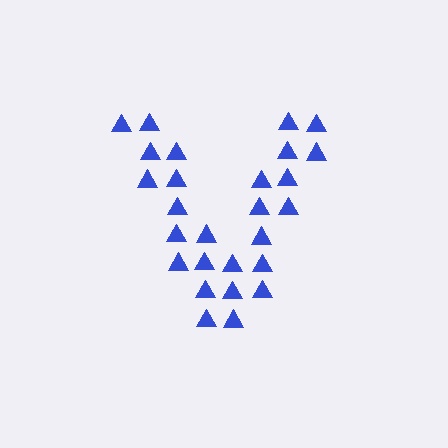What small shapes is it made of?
It is made of small triangles.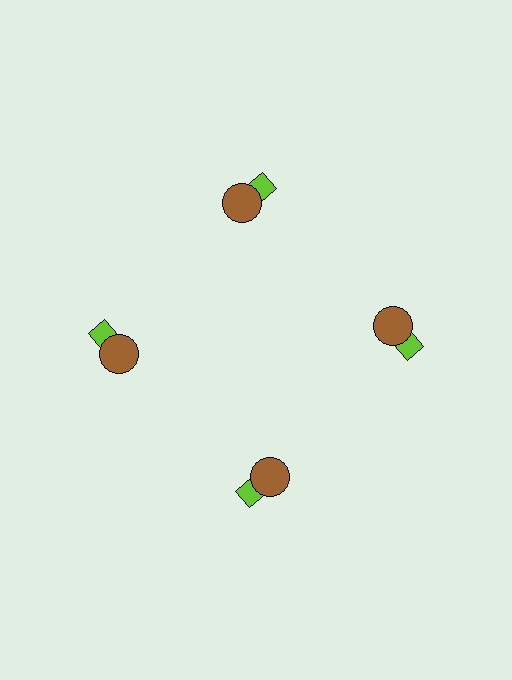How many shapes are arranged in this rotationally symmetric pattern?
There are 8 shapes, arranged in 4 groups of 2.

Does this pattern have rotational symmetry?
Yes, this pattern has 4-fold rotational symmetry. It looks the same after rotating 90 degrees around the center.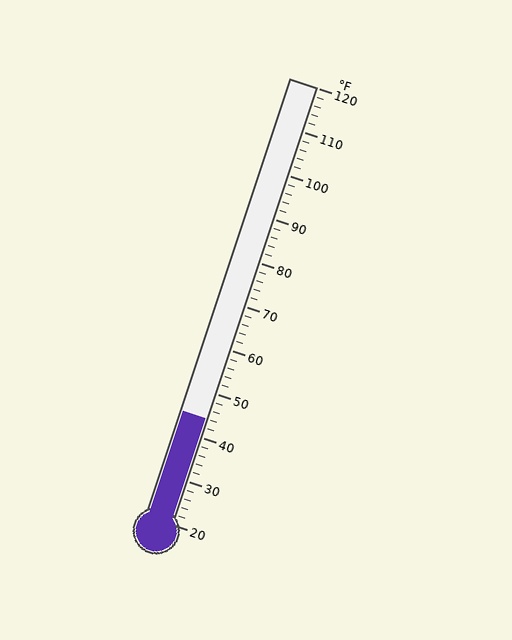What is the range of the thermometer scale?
The thermometer scale ranges from 20°F to 120°F.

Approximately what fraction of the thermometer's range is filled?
The thermometer is filled to approximately 25% of its range.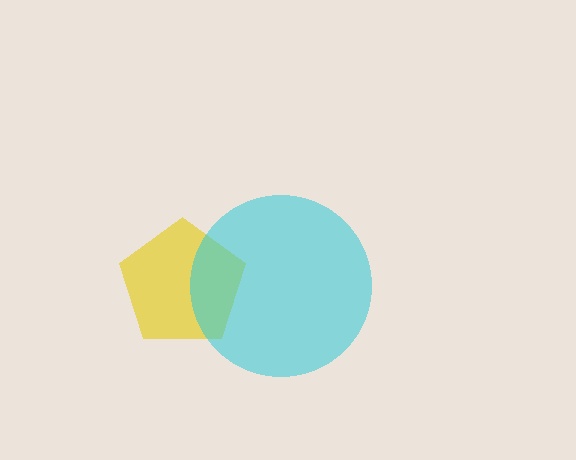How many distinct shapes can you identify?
There are 2 distinct shapes: a yellow pentagon, a cyan circle.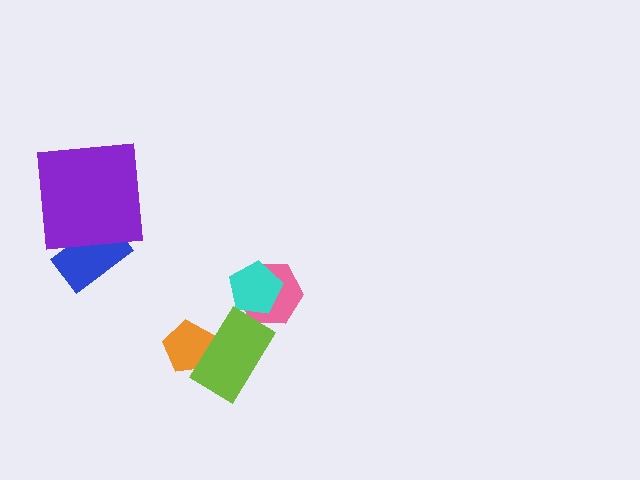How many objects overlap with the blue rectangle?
1 object overlaps with the blue rectangle.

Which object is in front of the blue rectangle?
The purple square is in front of the blue rectangle.